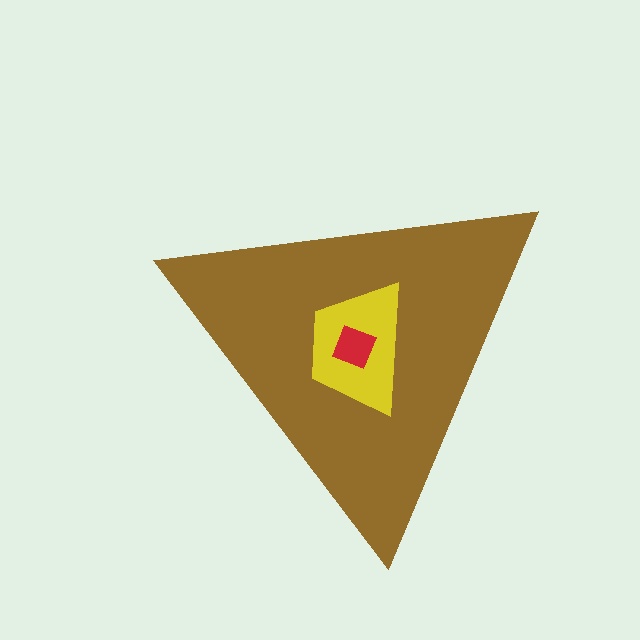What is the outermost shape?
The brown triangle.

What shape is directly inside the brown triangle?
The yellow trapezoid.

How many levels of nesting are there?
3.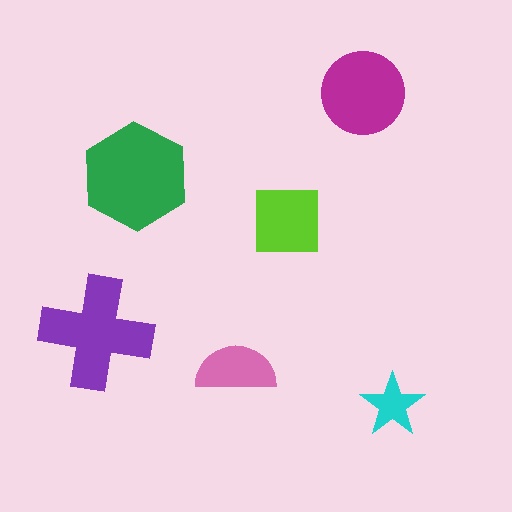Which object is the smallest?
The cyan star.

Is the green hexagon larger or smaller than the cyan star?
Larger.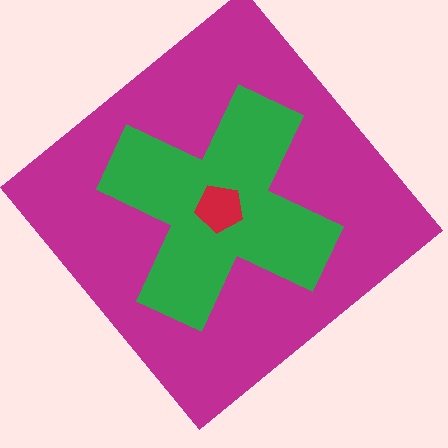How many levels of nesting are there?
3.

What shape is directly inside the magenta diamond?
The green cross.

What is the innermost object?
The red pentagon.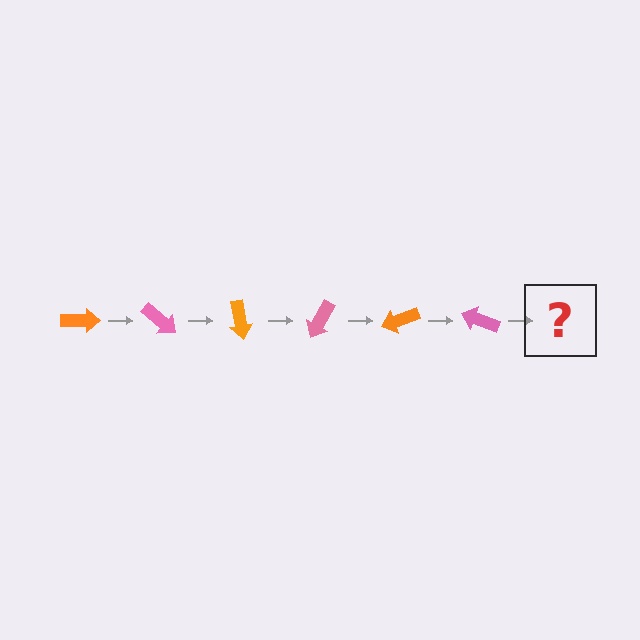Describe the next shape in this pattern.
It should be an orange arrow, rotated 240 degrees from the start.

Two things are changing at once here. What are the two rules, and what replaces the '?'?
The two rules are that it rotates 40 degrees each step and the color cycles through orange and pink. The '?' should be an orange arrow, rotated 240 degrees from the start.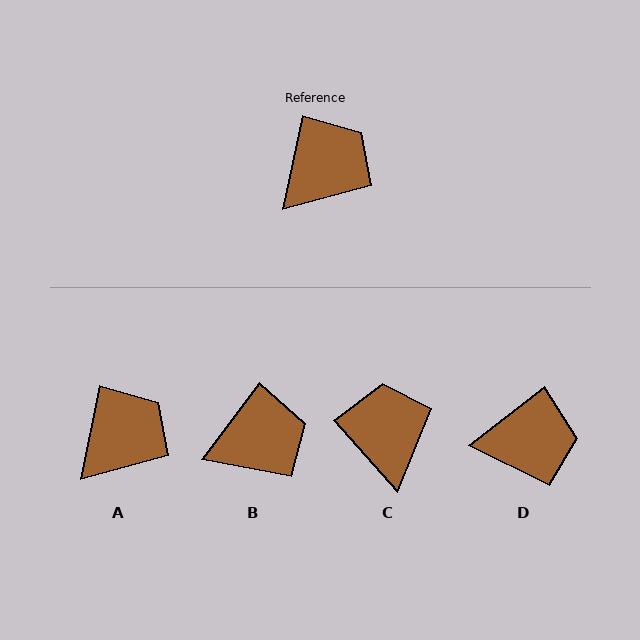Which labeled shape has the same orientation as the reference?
A.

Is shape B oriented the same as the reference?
No, it is off by about 25 degrees.